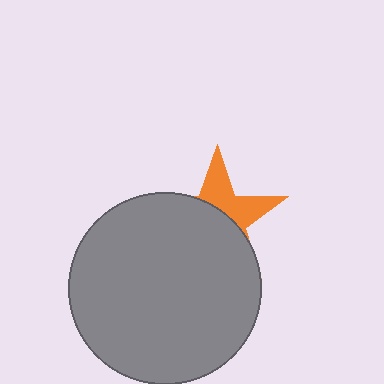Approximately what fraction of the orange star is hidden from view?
Roughly 63% of the orange star is hidden behind the gray circle.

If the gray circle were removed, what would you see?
You would see the complete orange star.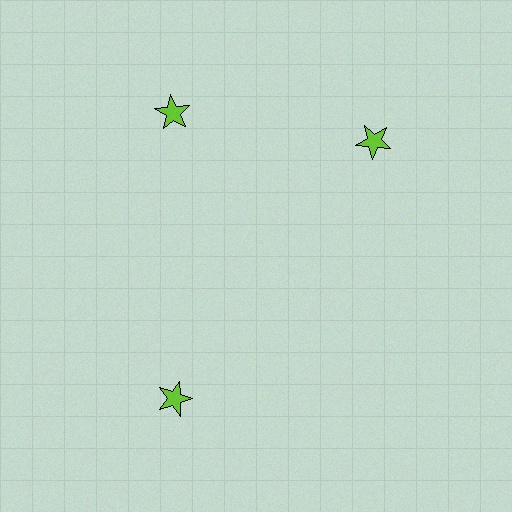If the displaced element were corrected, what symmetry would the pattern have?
It would have 3-fold rotational symmetry — the pattern would map onto itself every 120 degrees.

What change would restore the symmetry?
The symmetry would be restored by rotating it back into even spacing with its neighbors so that all 3 stars sit at equal angles and equal distance from the center.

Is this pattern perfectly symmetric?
No. The 3 lime stars are arranged in a ring, but one element near the 3 o'clock position is rotated out of alignment along the ring, breaking the 3-fold rotational symmetry.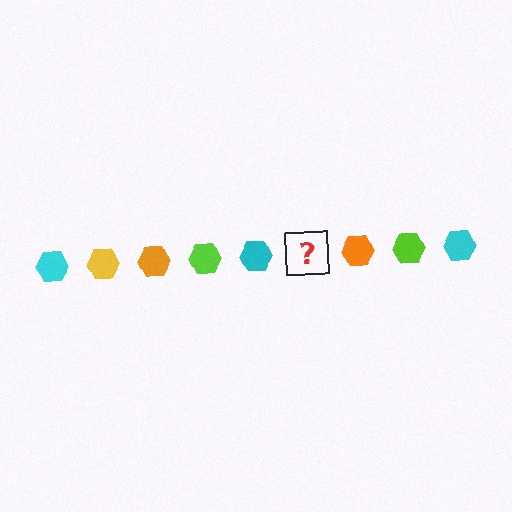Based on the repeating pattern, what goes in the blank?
The blank should be a yellow hexagon.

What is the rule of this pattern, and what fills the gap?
The rule is that the pattern cycles through cyan, yellow, orange, lime hexagons. The gap should be filled with a yellow hexagon.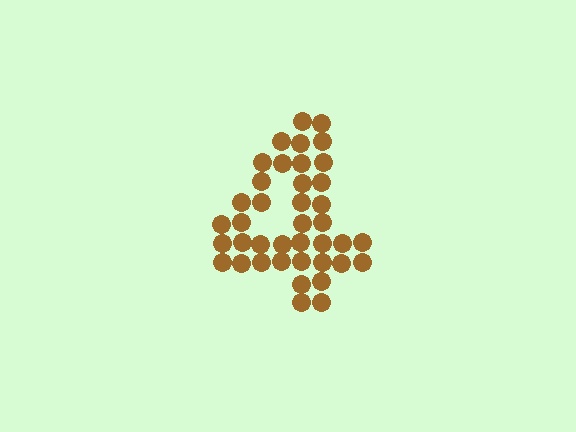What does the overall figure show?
The overall figure shows the digit 4.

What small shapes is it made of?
It is made of small circles.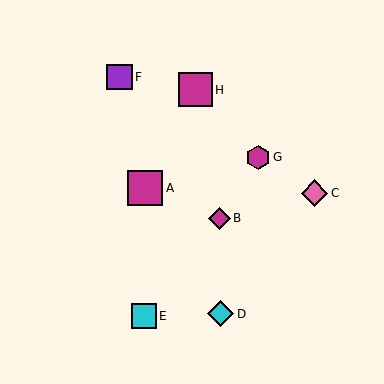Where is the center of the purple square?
The center of the purple square is at (119, 77).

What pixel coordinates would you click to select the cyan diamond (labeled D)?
Click at (220, 314) to select the cyan diamond D.